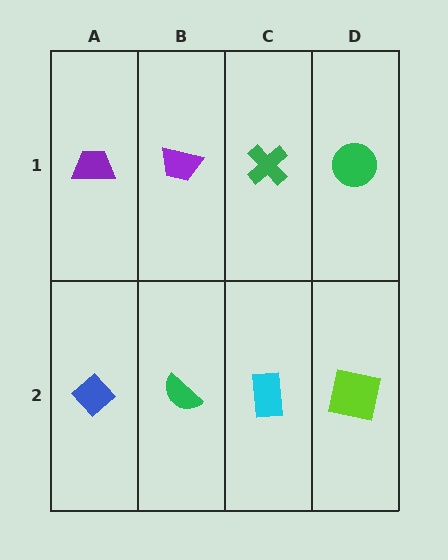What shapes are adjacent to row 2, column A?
A purple trapezoid (row 1, column A), a green semicircle (row 2, column B).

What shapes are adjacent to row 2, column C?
A green cross (row 1, column C), a green semicircle (row 2, column B), a lime square (row 2, column D).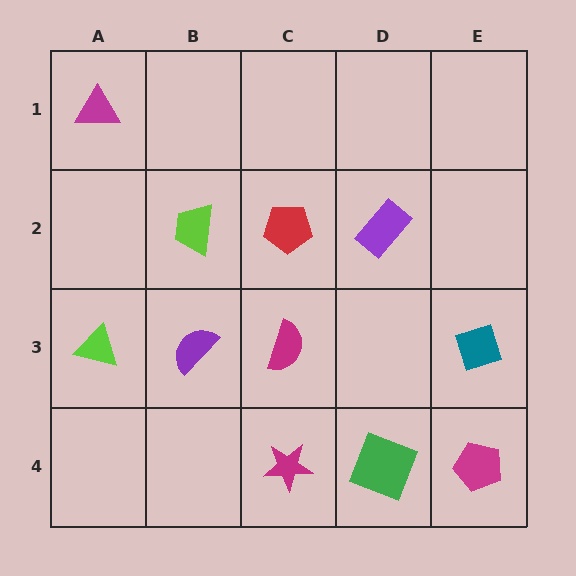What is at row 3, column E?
A teal diamond.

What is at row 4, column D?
A green square.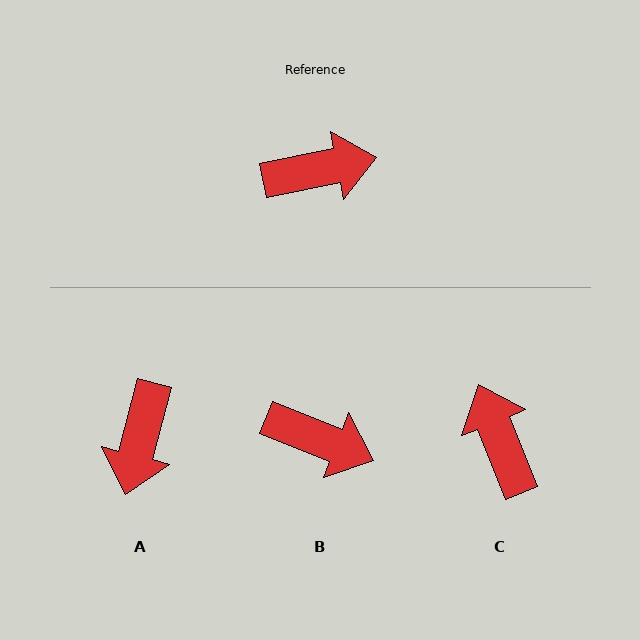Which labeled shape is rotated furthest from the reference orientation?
A, about 116 degrees away.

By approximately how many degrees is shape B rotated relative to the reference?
Approximately 33 degrees clockwise.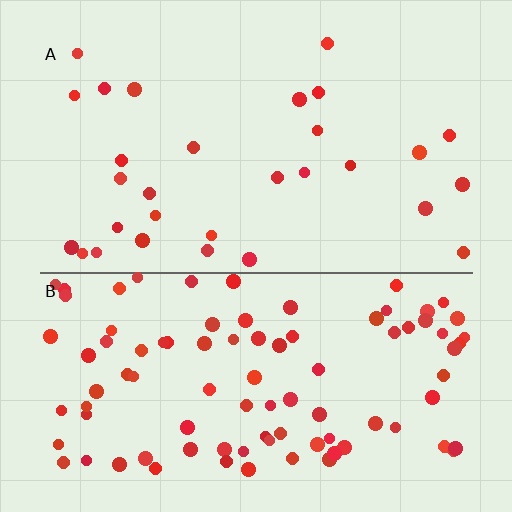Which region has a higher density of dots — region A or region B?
B (the bottom).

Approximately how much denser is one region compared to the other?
Approximately 3.1× — region B over region A.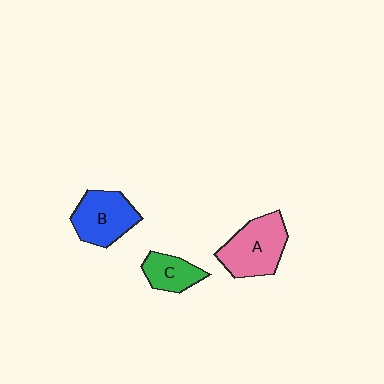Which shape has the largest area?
Shape A (pink).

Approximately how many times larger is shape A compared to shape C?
Approximately 1.8 times.